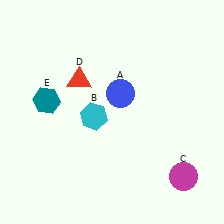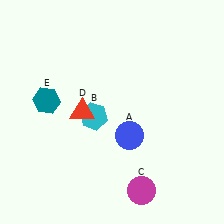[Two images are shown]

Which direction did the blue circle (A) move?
The blue circle (A) moved down.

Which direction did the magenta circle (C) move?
The magenta circle (C) moved left.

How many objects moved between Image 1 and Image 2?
3 objects moved between the two images.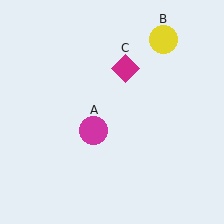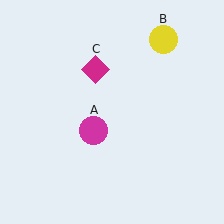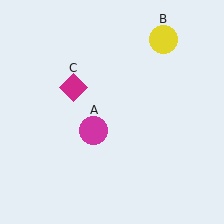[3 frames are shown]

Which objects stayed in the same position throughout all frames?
Magenta circle (object A) and yellow circle (object B) remained stationary.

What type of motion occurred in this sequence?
The magenta diamond (object C) rotated counterclockwise around the center of the scene.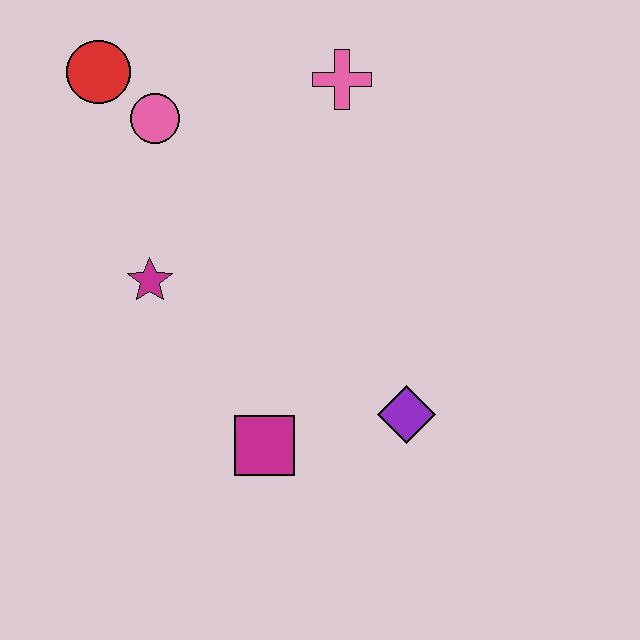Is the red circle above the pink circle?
Yes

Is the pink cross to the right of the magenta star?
Yes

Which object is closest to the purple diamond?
The magenta square is closest to the purple diamond.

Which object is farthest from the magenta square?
The red circle is farthest from the magenta square.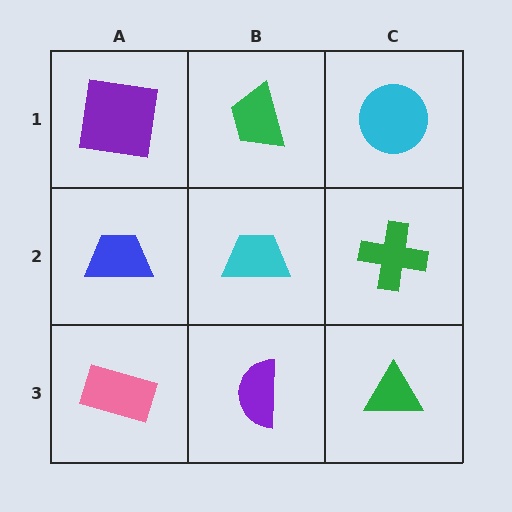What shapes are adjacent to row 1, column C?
A green cross (row 2, column C), a green trapezoid (row 1, column B).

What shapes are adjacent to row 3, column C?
A green cross (row 2, column C), a purple semicircle (row 3, column B).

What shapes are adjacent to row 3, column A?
A blue trapezoid (row 2, column A), a purple semicircle (row 3, column B).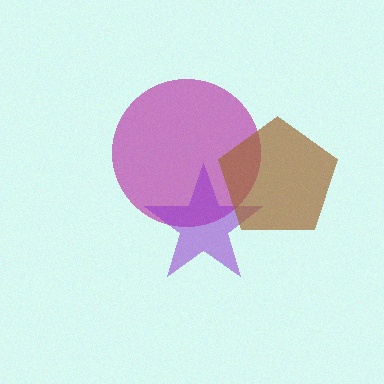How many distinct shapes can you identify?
There are 3 distinct shapes: a magenta circle, a purple star, a brown pentagon.